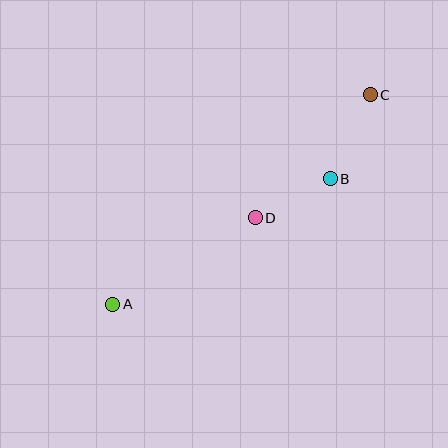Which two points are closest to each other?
Points B and D are closest to each other.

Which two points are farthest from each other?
Points A and C are farthest from each other.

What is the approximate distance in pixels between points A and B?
The distance between A and B is approximately 251 pixels.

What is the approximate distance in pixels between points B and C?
The distance between B and C is approximately 93 pixels.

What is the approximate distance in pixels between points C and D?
The distance between C and D is approximately 168 pixels.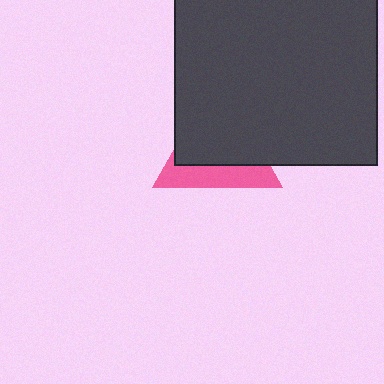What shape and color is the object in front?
The object in front is a dark gray square.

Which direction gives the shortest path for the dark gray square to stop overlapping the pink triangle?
Moving up gives the shortest separation.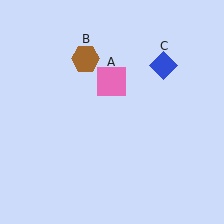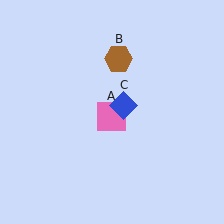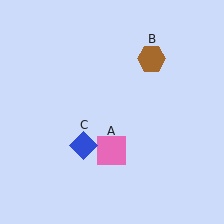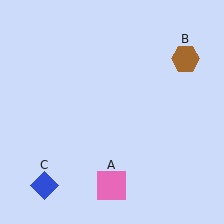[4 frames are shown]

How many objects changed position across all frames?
3 objects changed position: pink square (object A), brown hexagon (object B), blue diamond (object C).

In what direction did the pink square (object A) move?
The pink square (object A) moved down.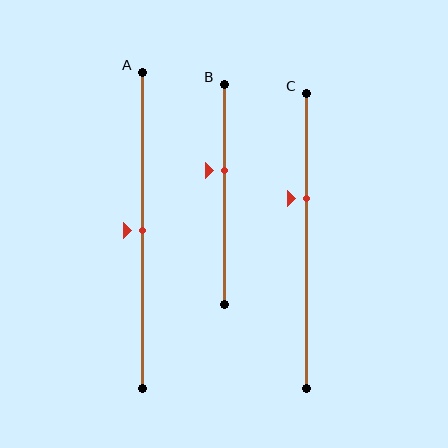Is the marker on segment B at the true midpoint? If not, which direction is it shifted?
No, the marker on segment B is shifted upward by about 11% of the segment length.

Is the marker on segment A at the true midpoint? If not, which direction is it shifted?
Yes, the marker on segment A is at the true midpoint.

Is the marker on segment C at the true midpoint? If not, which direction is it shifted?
No, the marker on segment C is shifted upward by about 14% of the segment length.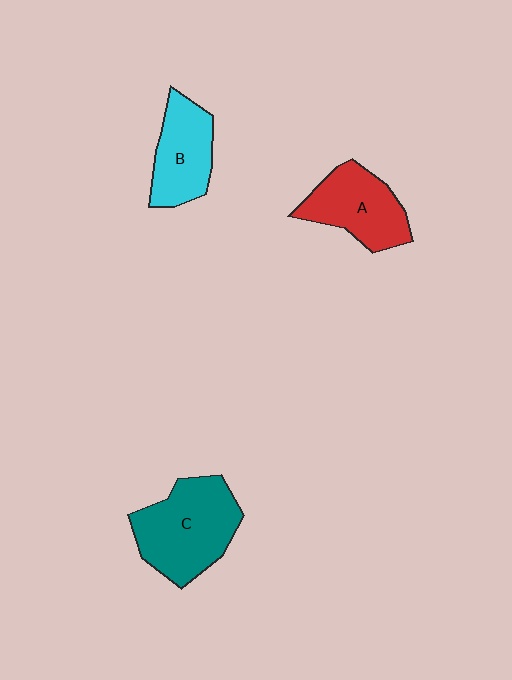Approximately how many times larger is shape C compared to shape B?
Approximately 1.5 times.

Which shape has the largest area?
Shape C (teal).